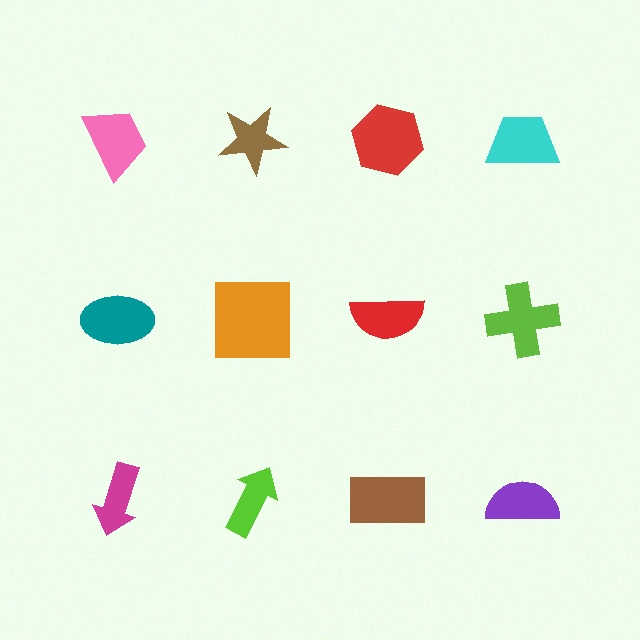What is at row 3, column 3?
A brown rectangle.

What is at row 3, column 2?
A lime arrow.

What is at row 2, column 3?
A red semicircle.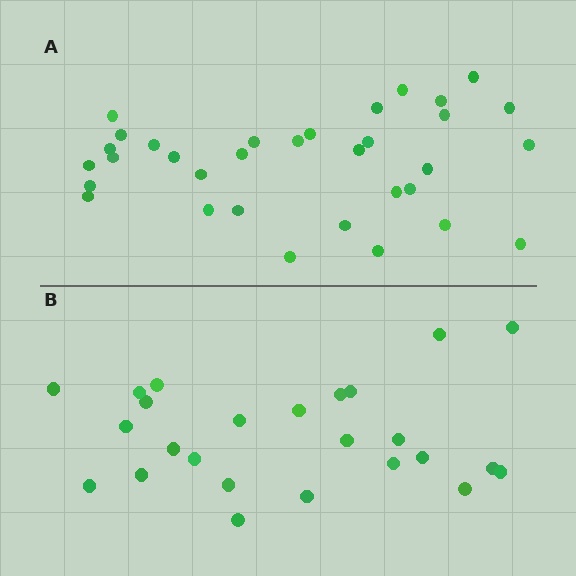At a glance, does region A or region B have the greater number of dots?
Region A (the top region) has more dots.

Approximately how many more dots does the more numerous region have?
Region A has roughly 8 or so more dots than region B.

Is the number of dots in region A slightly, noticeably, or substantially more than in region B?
Region A has noticeably more, but not dramatically so. The ratio is roughly 1.3 to 1.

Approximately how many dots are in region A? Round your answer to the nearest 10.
About 30 dots. (The exact count is 33, which rounds to 30.)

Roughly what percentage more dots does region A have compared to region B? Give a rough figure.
About 30% more.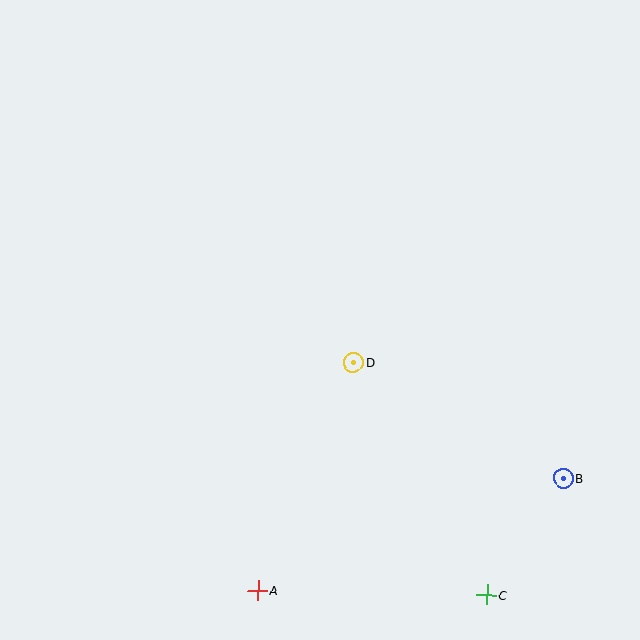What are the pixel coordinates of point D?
Point D is at (354, 362).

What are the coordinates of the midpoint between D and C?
The midpoint between D and C is at (420, 479).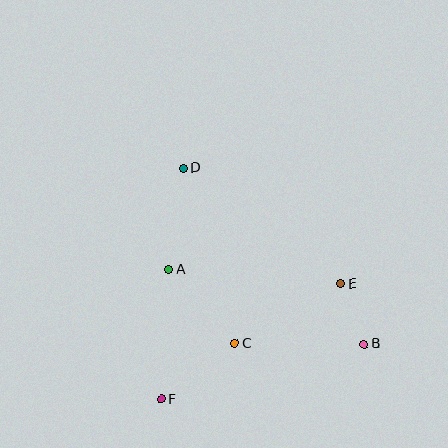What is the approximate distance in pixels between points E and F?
The distance between E and F is approximately 214 pixels.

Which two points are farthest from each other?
Points B and D are farthest from each other.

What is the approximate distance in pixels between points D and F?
The distance between D and F is approximately 232 pixels.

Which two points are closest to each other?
Points B and E are closest to each other.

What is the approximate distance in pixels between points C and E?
The distance between C and E is approximately 121 pixels.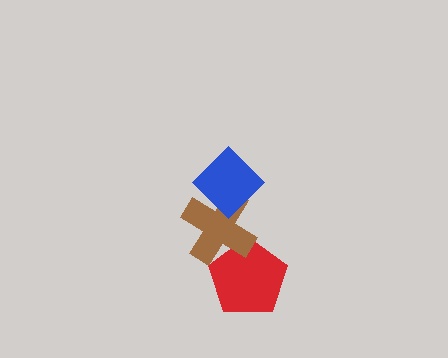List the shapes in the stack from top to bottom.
From top to bottom: the blue diamond, the brown cross, the red pentagon.